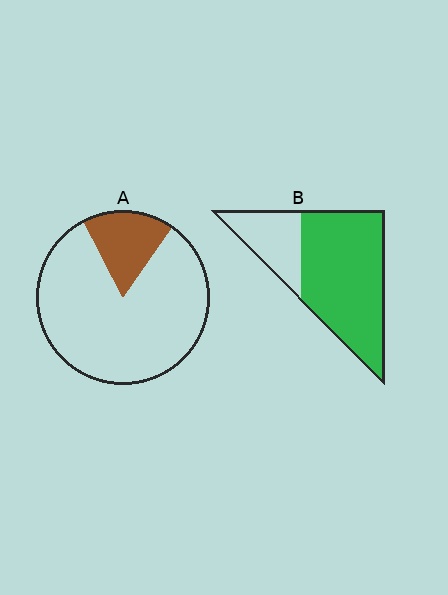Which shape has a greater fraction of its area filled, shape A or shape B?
Shape B.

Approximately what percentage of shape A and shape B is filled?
A is approximately 20% and B is approximately 75%.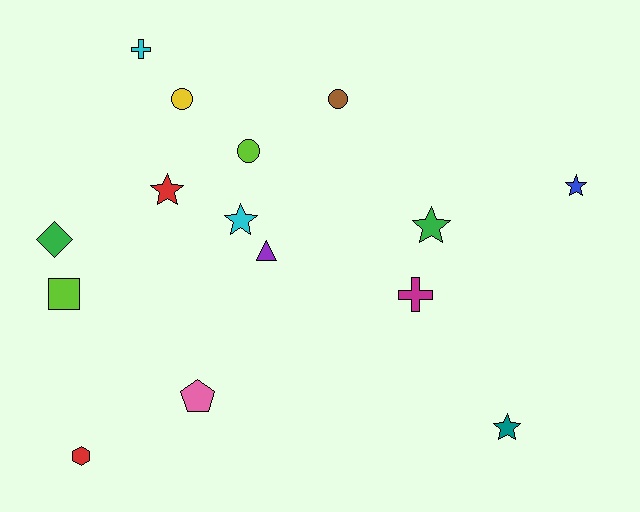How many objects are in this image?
There are 15 objects.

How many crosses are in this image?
There are 2 crosses.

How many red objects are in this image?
There are 2 red objects.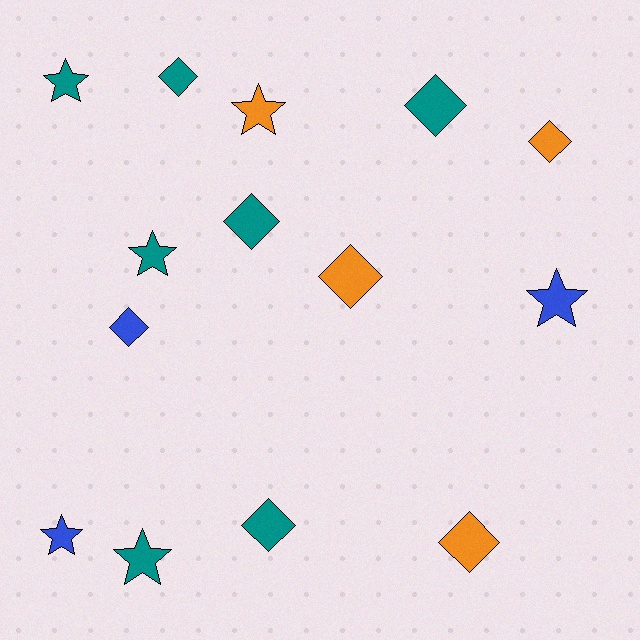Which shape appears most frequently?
Diamond, with 8 objects.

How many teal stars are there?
There are 3 teal stars.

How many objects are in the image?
There are 14 objects.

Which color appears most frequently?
Teal, with 7 objects.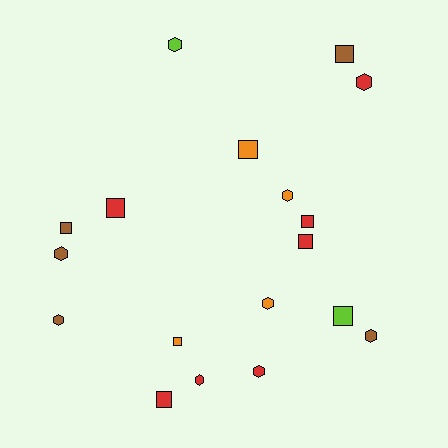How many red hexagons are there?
There are 3 red hexagons.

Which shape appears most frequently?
Square, with 9 objects.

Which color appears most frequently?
Red, with 7 objects.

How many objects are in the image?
There are 18 objects.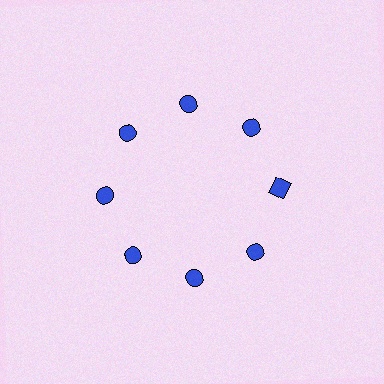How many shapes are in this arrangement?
There are 8 shapes arranged in a ring pattern.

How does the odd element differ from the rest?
It has a different shape: square instead of circle.